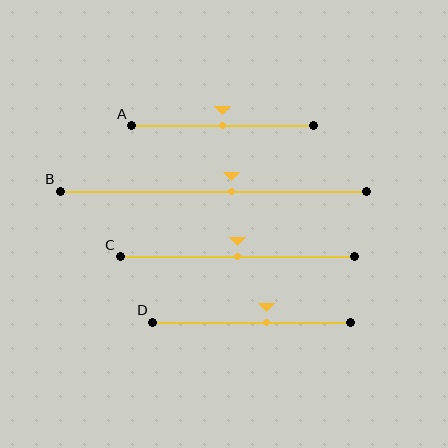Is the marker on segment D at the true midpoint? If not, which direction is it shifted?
No, the marker on segment D is shifted to the right by about 8% of the segment length.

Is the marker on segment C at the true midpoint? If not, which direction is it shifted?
Yes, the marker on segment C is at the true midpoint.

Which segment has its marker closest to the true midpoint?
Segment A has its marker closest to the true midpoint.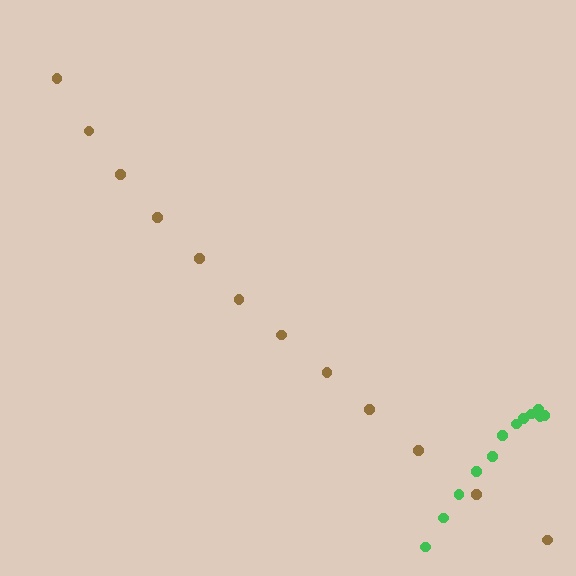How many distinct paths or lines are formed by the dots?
There are 2 distinct paths.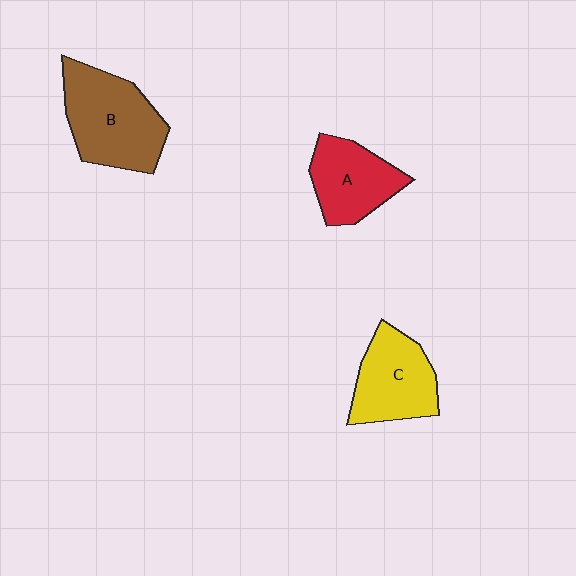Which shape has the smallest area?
Shape A (red).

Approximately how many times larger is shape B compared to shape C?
Approximately 1.3 times.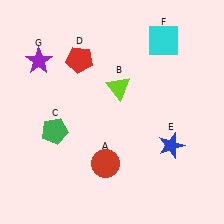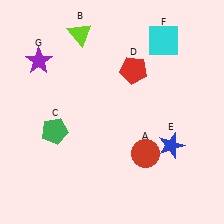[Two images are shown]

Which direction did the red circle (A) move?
The red circle (A) moved right.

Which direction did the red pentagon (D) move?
The red pentagon (D) moved right.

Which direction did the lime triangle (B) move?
The lime triangle (B) moved up.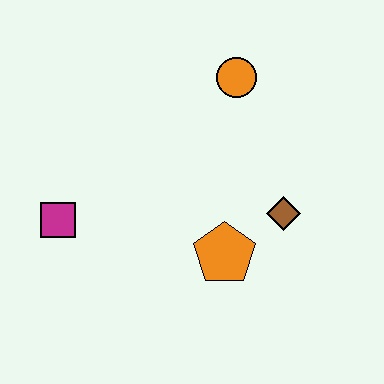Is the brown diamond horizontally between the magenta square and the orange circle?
No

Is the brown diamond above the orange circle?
No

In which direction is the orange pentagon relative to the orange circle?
The orange pentagon is below the orange circle.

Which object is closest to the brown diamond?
The orange pentagon is closest to the brown diamond.